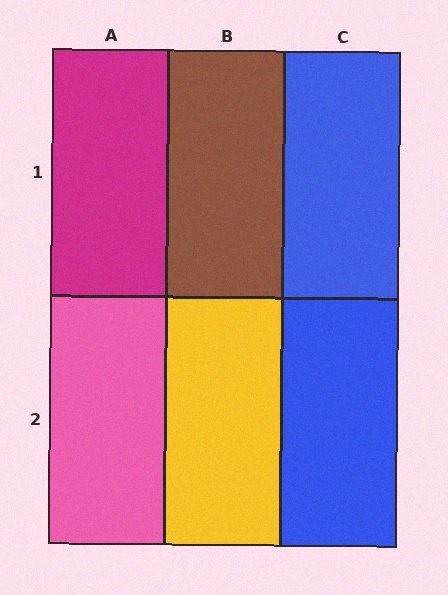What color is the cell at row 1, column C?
Blue.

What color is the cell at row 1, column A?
Magenta.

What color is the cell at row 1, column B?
Brown.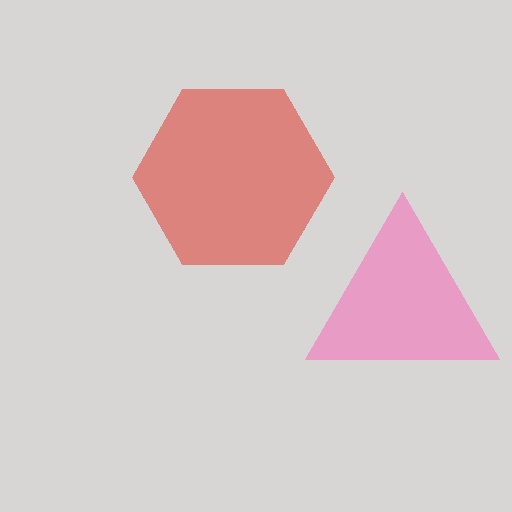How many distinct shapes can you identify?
There are 2 distinct shapes: a red hexagon, a pink triangle.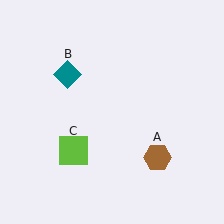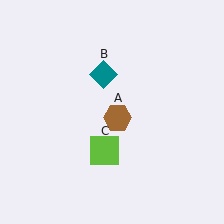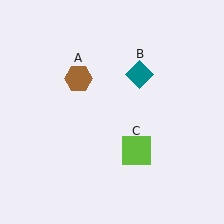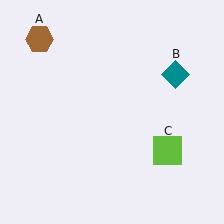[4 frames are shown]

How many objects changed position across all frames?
3 objects changed position: brown hexagon (object A), teal diamond (object B), lime square (object C).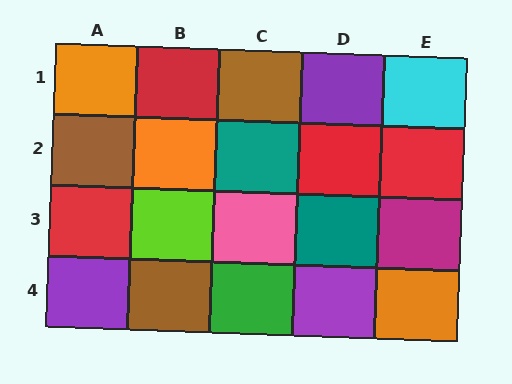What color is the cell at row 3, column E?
Magenta.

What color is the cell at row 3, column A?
Red.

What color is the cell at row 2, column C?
Teal.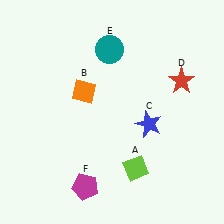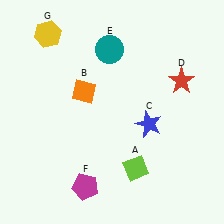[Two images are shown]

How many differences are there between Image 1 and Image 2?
There is 1 difference between the two images.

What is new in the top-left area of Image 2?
A yellow hexagon (G) was added in the top-left area of Image 2.